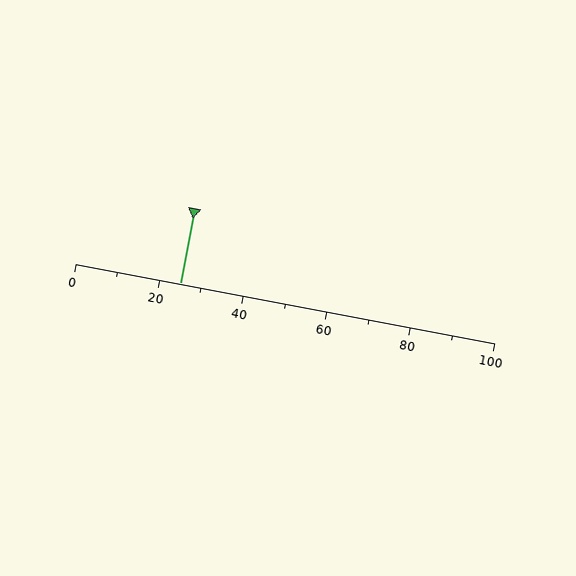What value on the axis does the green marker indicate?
The marker indicates approximately 25.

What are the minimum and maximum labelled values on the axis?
The axis runs from 0 to 100.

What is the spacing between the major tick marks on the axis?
The major ticks are spaced 20 apart.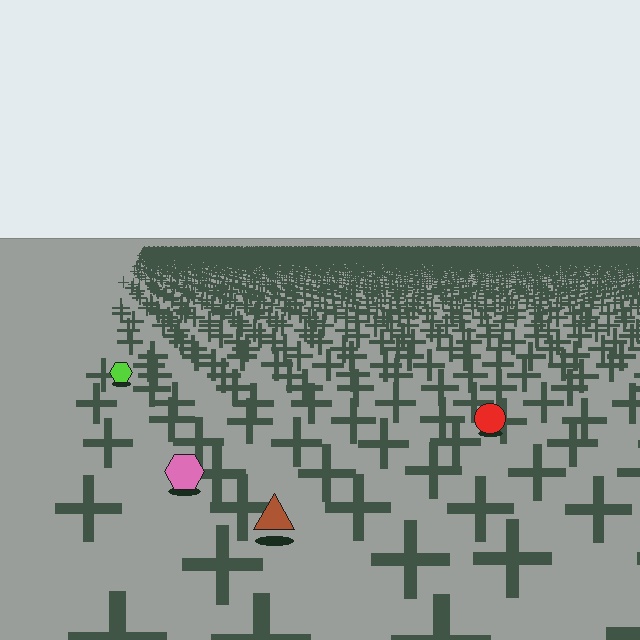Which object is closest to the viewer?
The brown triangle is closest. The texture marks near it are larger and more spread out.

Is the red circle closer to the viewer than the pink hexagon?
No. The pink hexagon is closer — you can tell from the texture gradient: the ground texture is coarser near it.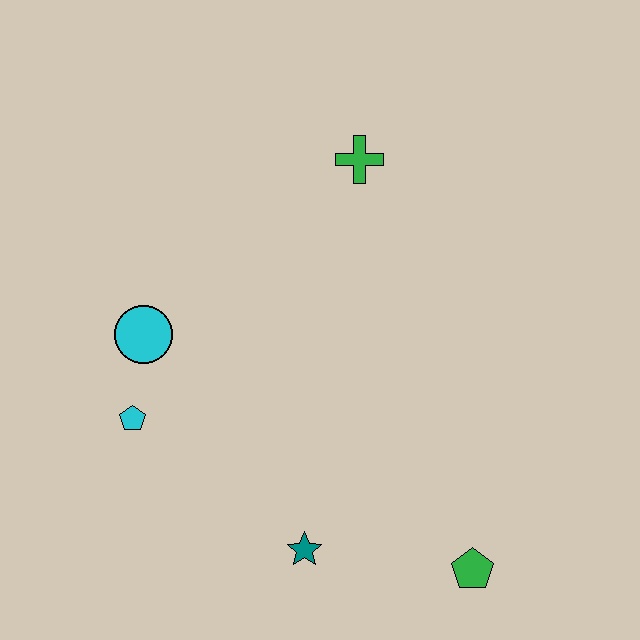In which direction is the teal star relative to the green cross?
The teal star is below the green cross.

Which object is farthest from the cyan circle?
The green pentagon is farthest from the cyan circle.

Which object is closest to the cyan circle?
The cyan pentagon is closest to the cyan circle.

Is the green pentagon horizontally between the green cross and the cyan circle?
No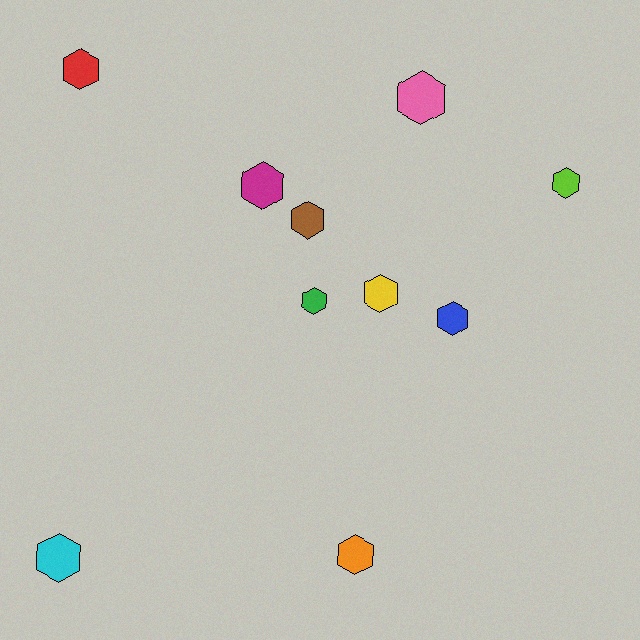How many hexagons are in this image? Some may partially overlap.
There are 10 hexagons.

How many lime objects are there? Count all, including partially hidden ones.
There is 1 lime object.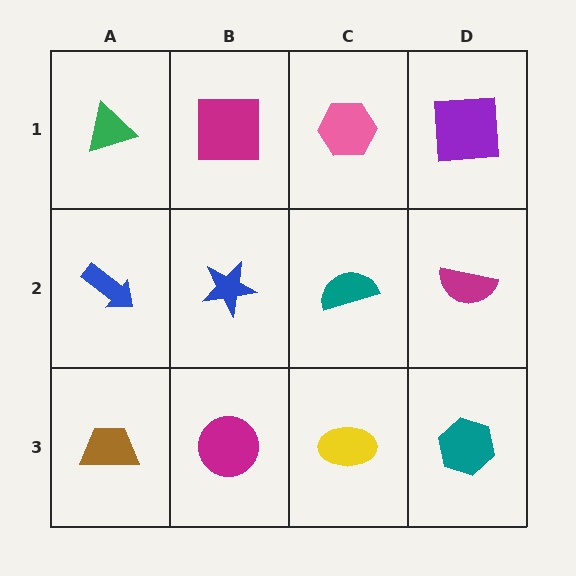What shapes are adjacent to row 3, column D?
A magenta semicircle (row 2, column D), a yellow ellipse (row 3, column C).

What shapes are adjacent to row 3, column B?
A blue star (row 2, column B), a brown trapezoid (row 3, column A), a yellow ellipse (row 3, column C).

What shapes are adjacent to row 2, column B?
A magenta square (row 1, column B), a magenta circle (row 3, column B), a blue arrow (row 2, column A), a teal semicircle (row 2, column C).